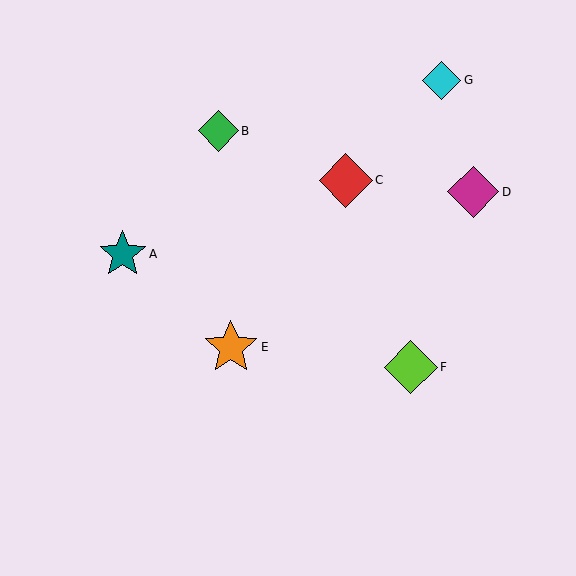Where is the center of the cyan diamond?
The center of the cyan diamond is at (442, 80).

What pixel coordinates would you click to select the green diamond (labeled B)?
Click at (218, 131) to select the green diamond B.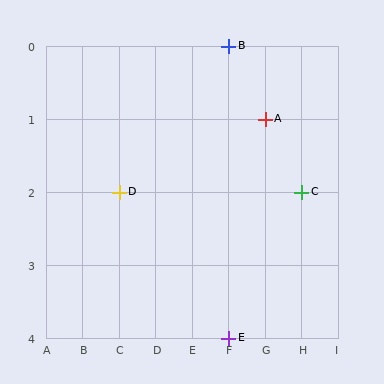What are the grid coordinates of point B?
Point B is at grid coordinates (F, 0).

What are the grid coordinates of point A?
Point A is at grid coordinates (G, 1).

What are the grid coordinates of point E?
Point E is at grid coordinates (F, 4).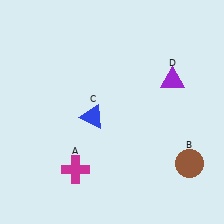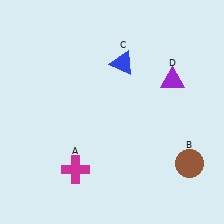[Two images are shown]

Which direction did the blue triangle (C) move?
The blue triangle (C) moved up.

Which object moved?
The blue triangle (C) moved up.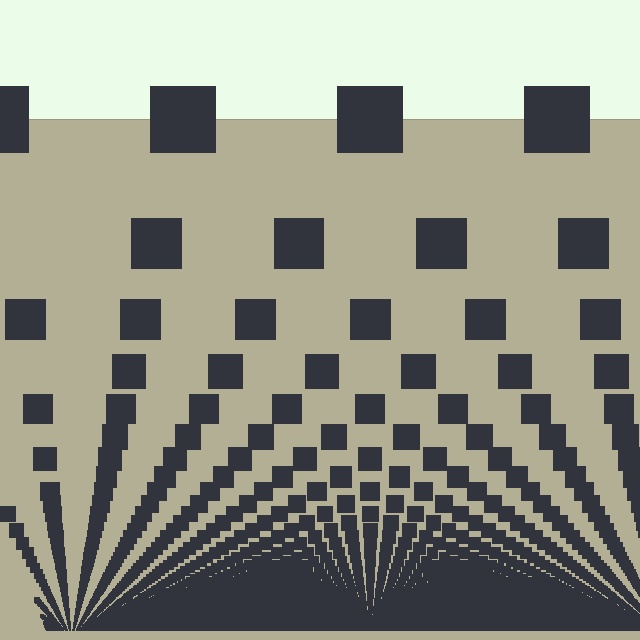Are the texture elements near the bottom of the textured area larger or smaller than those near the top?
Smaller. The gradient is inverted — elements near the bottom are smaller and denser.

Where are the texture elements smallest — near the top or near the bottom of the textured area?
Near the bottom.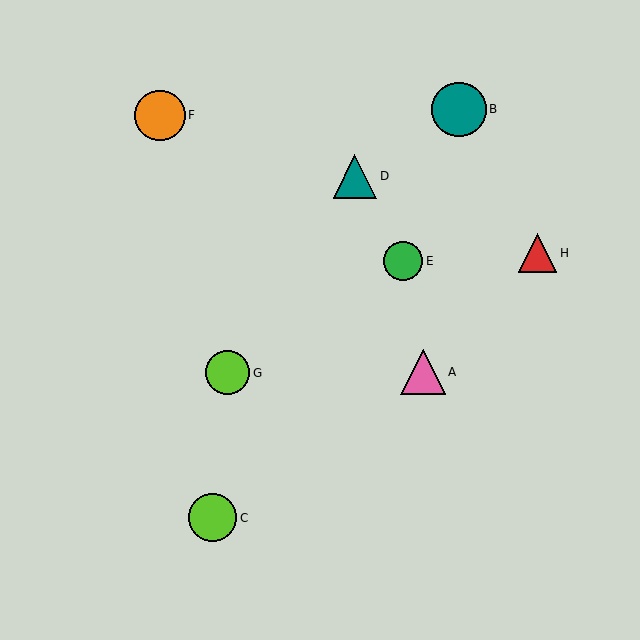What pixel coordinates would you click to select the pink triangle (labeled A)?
Click at (423, 372) to select the pink triangle A.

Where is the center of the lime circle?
The center of the lime circle is at (228, 373).